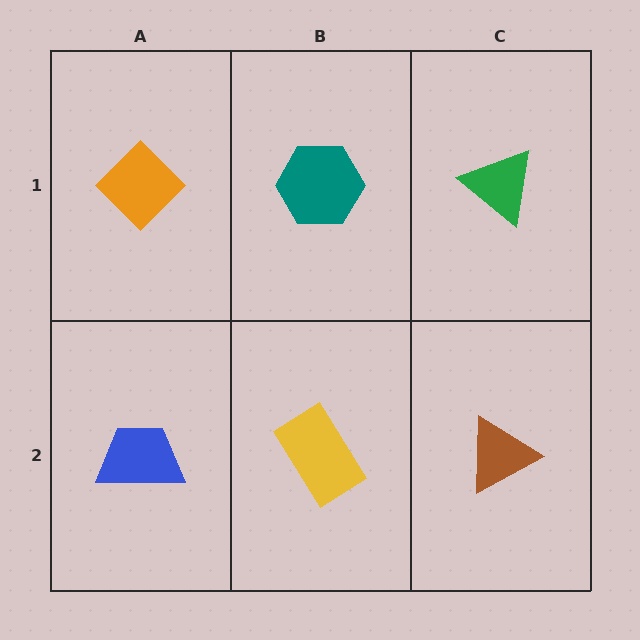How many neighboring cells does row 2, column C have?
2.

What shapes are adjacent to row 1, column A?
A blue trapezoid (row 2, column A), a teal hexagon (row 1, column B).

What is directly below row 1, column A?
A blue trapezoid.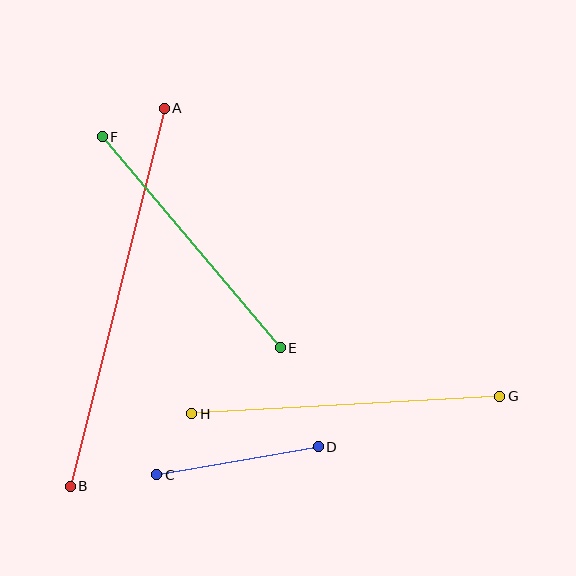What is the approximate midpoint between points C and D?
The midpoint is at approximately (237, 461) pixels.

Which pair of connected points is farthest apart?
Points A and B are farthest apart.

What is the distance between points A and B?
The distance is approximately 389 pixels.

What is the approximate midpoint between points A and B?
The midpoint is at approximately (117, 297) pixels.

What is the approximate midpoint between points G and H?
The midpoint is at approximately (346, 405) pixels.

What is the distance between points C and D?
The distance is approximately 164 pixels.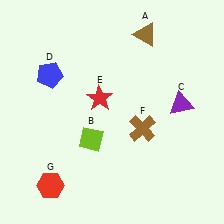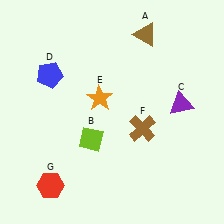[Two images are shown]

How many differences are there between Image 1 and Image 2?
There is 1 difference between the two images.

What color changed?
The star (E) changed from red in Image 1 to orange in Image 2.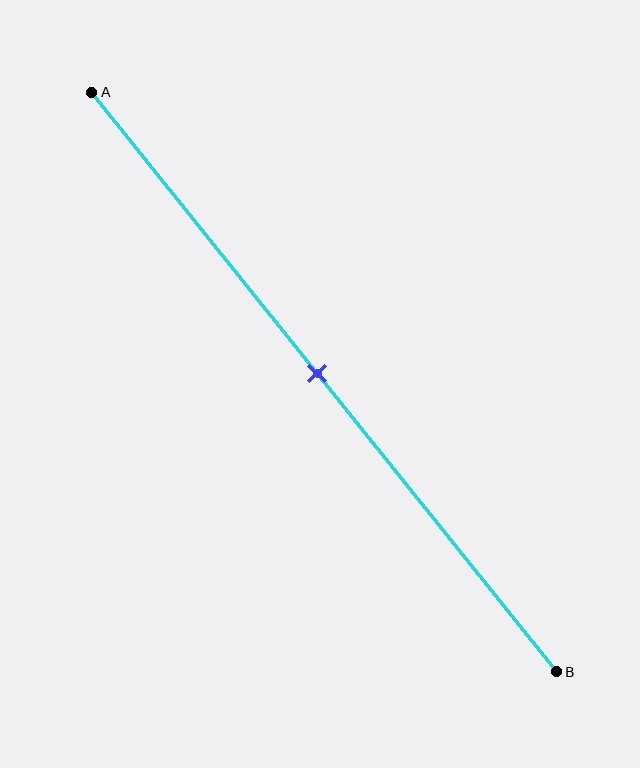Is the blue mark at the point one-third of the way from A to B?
No, the mark is at about 50% from A, not at the 33% one-third point.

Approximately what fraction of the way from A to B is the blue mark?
The blue mark is approximately 50% of the way from A to B.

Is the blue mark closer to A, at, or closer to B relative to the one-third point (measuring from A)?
The blue mark is closer to point B than the one-third point of segment AB.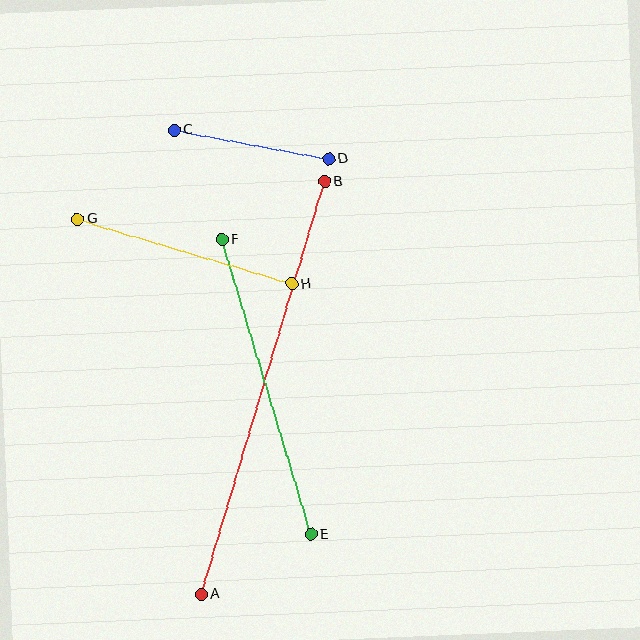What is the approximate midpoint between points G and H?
The midpoint is at approximately (185, 251) pixels.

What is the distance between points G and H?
The distance is approximately 224 pixels.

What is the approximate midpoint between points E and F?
The midpoint is at approximately (266, 387) pixels.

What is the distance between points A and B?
The distance is approximately 431 pixels.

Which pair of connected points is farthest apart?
Points A and B are farthest apart.